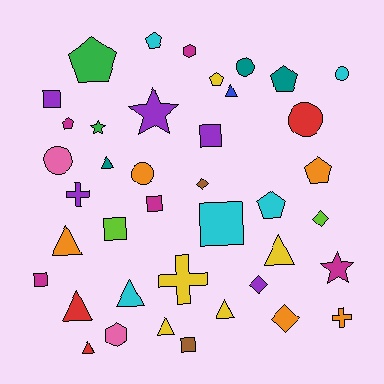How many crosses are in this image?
There are 3 crosses.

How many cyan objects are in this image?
There are 5 cyan objects.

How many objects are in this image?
There are 40 objects.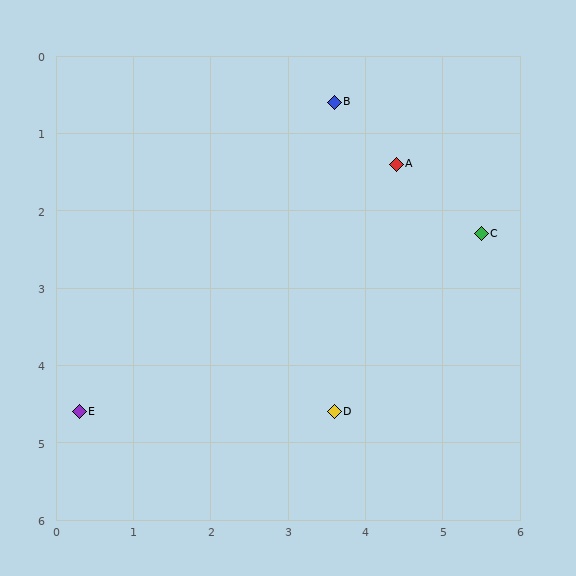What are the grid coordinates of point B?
Point B is at approximately (3.6, 0.6).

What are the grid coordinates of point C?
Point C is at approximately (5.5, 2.3).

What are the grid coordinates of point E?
Point E is at approximately (0.3, 4.6).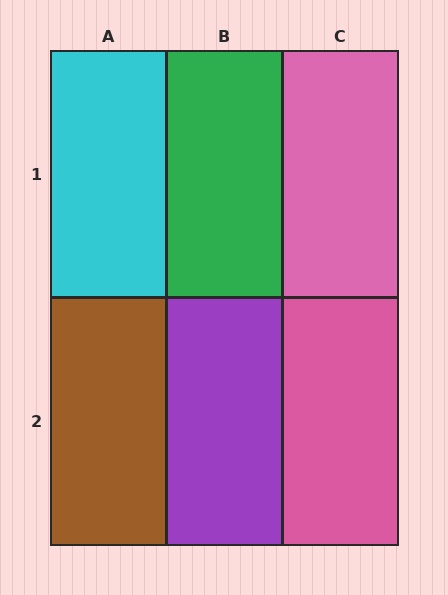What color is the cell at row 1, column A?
Cyan.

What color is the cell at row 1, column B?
Green.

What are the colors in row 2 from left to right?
Brown, purple, pink.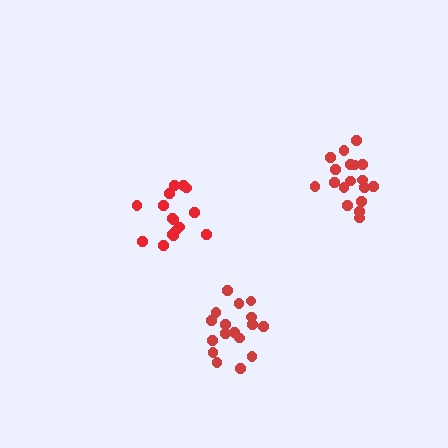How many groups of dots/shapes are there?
There are 3 groups.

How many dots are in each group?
Group 1: 18 dots, Group 2: 16 dots, Group 3: 17 dots (51 total).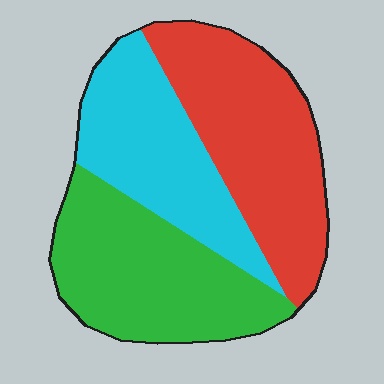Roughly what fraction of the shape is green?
Green covers around 35% of the shape.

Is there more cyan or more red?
Red.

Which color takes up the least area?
Cyan, at roughly 30%.